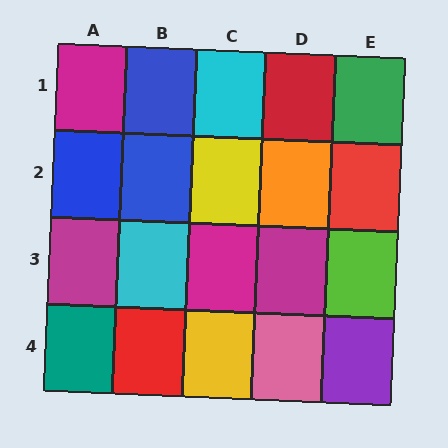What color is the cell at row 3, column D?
Magenta.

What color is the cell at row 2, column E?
Red.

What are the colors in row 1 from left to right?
Magenta, blue, cyan, red, green.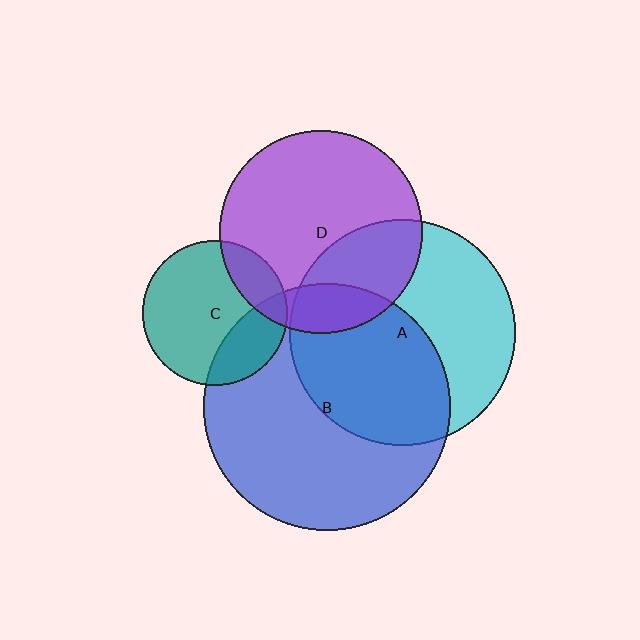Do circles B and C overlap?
Yes.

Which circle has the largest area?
Circle B (blue).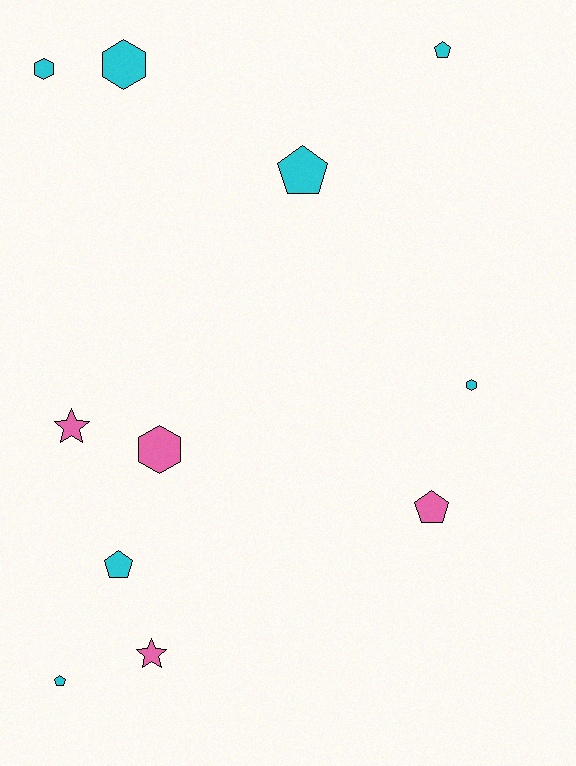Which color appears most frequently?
Cyan, with 7 objects.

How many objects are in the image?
There are 11 objects.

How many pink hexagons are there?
There is 1 pink hexagon.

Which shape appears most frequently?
Pentagon, with 5 objects.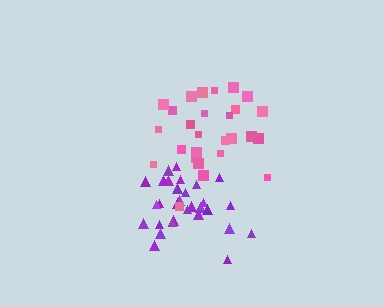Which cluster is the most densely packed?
Purple.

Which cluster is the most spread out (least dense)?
Pink.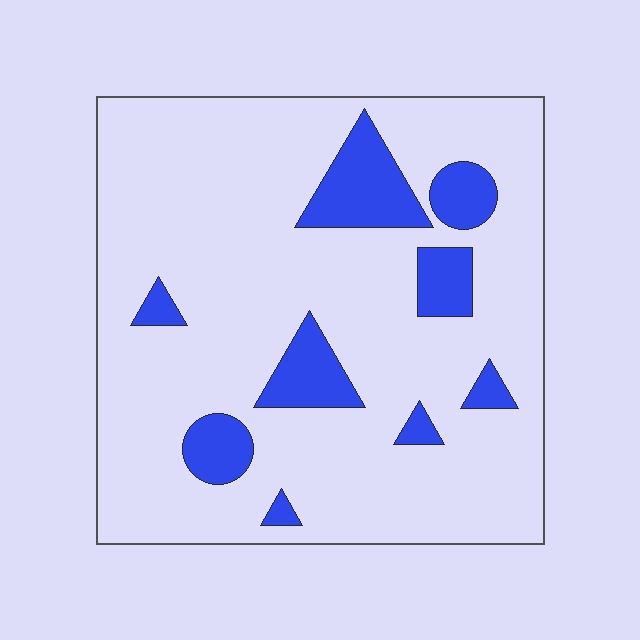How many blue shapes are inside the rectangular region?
9.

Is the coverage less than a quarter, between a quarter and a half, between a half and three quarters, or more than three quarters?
Less than a quarter.